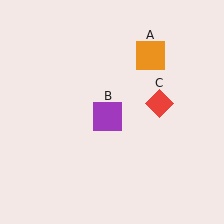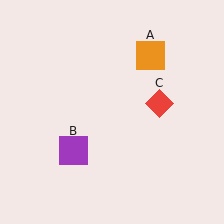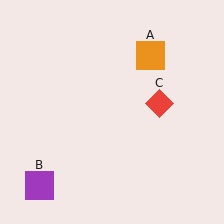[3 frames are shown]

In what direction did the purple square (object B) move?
The purple square (object B) moved down and to the left.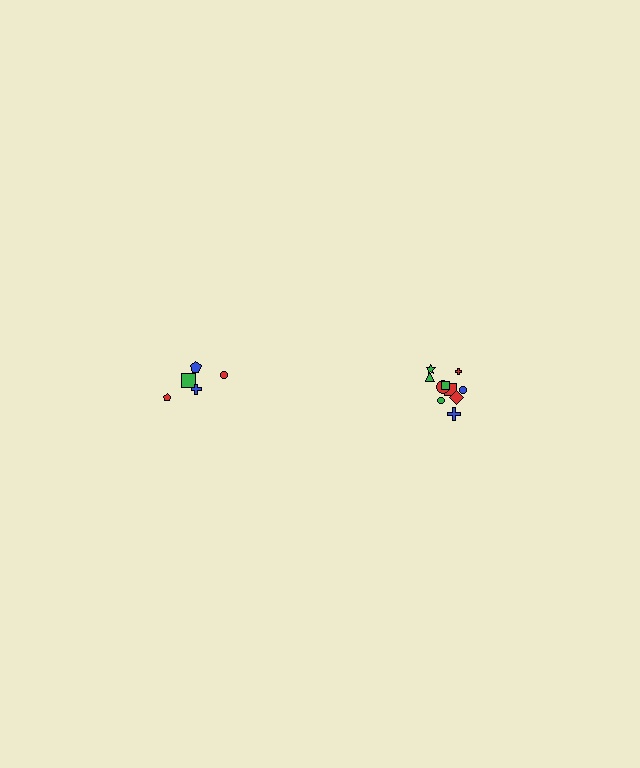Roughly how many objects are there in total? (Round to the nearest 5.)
Roughly 15 objects in total.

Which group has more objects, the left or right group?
The right group.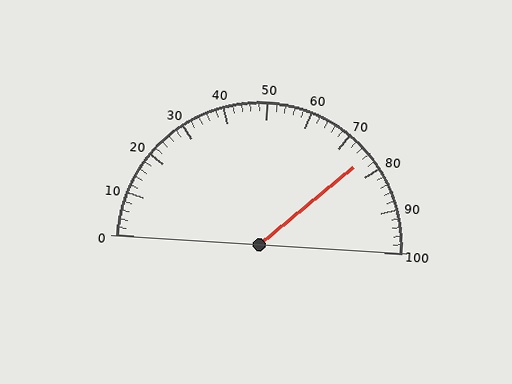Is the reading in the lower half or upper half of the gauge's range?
The reading is in the upper half of the range (0 to 100).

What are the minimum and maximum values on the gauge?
The gauge ranges from 0 to 100.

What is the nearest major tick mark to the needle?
The nearest major tick mark is 80.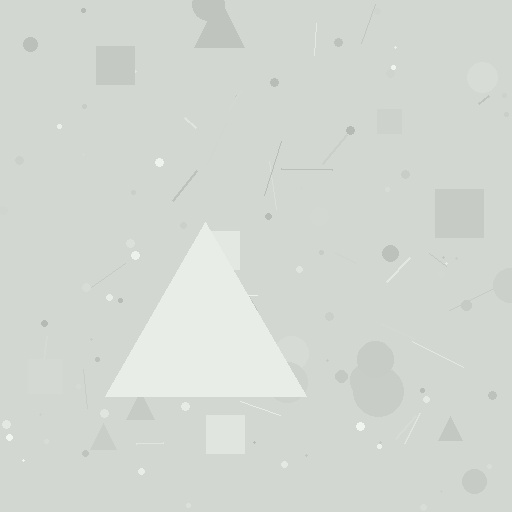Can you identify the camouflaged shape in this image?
The camouflaged shape is a triangle.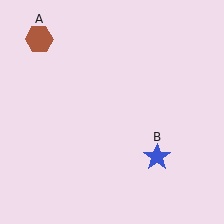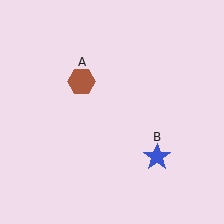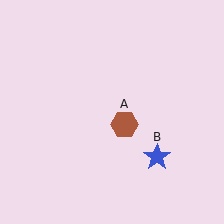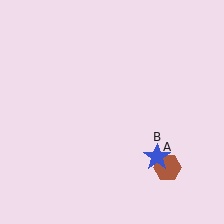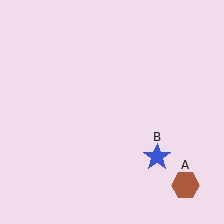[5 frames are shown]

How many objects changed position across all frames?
1 object changed position: brown hexagon (object A).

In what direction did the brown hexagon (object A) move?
The brown hexagon (object A) moved down and to the right.